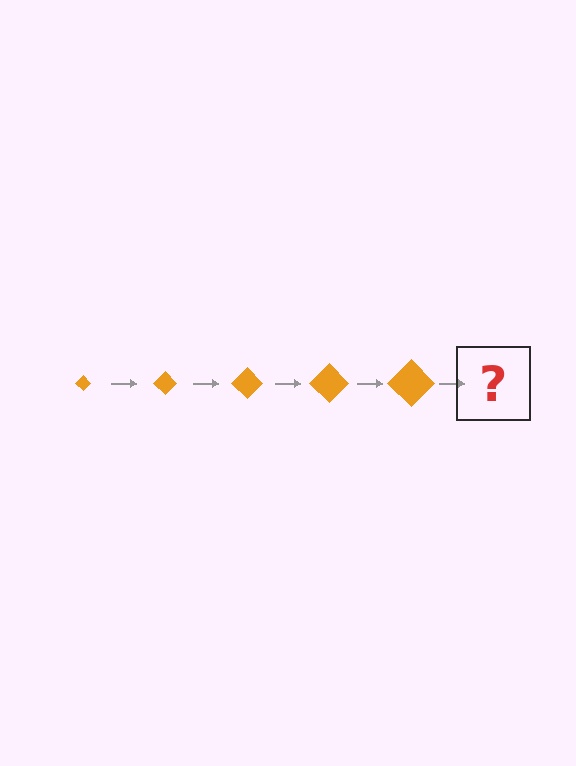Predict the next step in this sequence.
The next step is an orange diamond, larger than the previous one.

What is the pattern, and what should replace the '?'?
The pattern is that the diamond gets progressively larger each step. The '?' should be an orange diamond, larger than the previous one.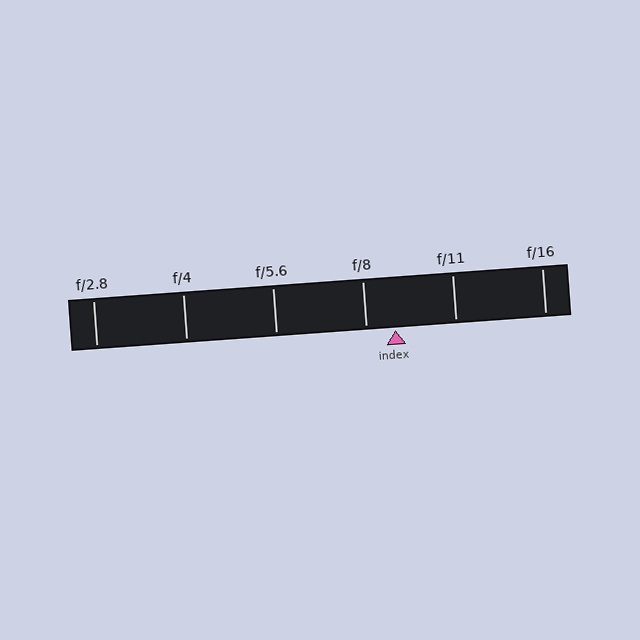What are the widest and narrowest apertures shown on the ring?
The widest aperture shown is f/2.8 and the narrowest is f/16.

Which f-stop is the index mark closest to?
The index mark is closest to f/8.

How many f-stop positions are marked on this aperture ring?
There are 6 f-stop positions marked.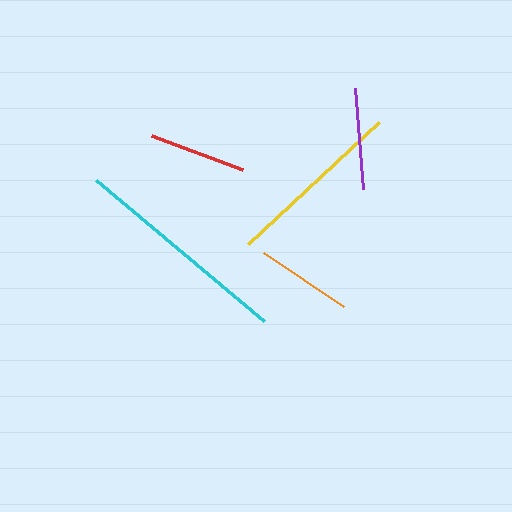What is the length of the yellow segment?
The yellow segment is approximately 179 pixels long.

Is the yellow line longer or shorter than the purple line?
The yellow line is longer than the purple line.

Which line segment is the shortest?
The orange line is the shortest at approximately 97 pixels.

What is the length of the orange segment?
The orange segment is approximately 97 pixels long.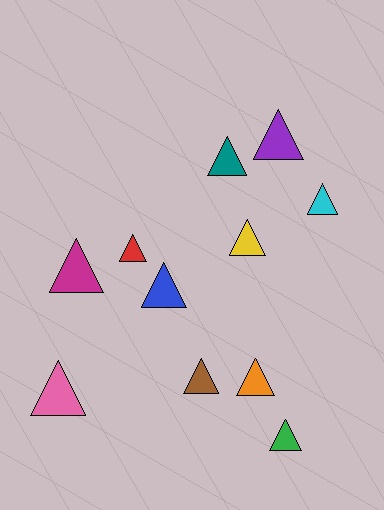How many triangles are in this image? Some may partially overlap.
There are 11 triangles.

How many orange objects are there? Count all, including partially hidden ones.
There is 1 orange object.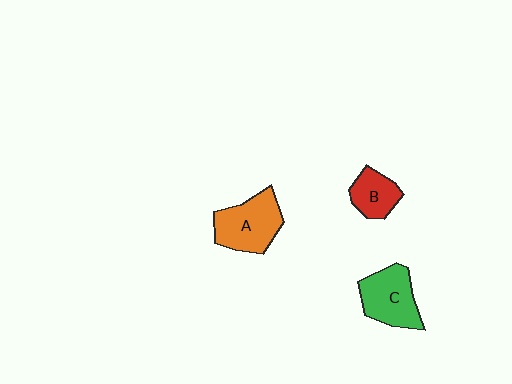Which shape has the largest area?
Shape A (orange).